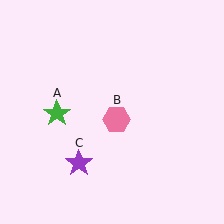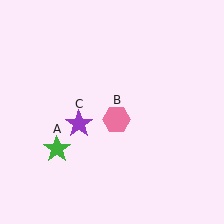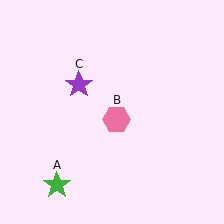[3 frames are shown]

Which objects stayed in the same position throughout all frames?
Pink hexagon (object B) remained stationary.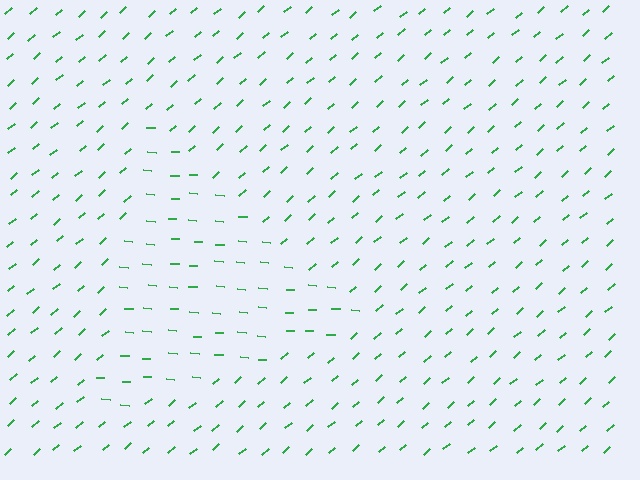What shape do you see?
I see a triangle.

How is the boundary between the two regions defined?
The boundary is defined purely by a change in line orientation (approximately 45 degrees difference). All lines are the same color and thickness.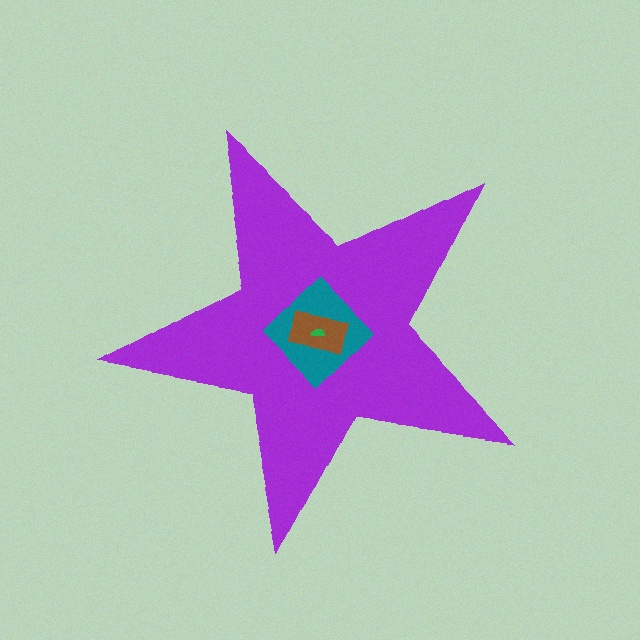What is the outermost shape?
The purple star.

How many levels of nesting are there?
4.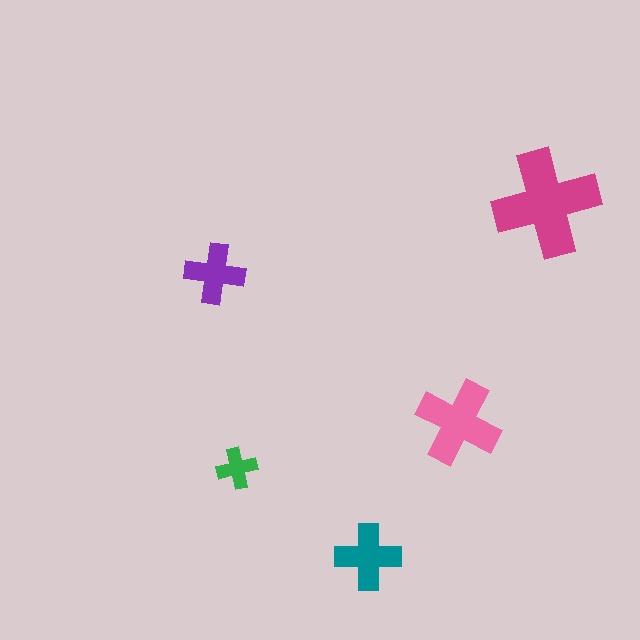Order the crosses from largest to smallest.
the magenta one, the pink one, the teal one, the purple one, the green one.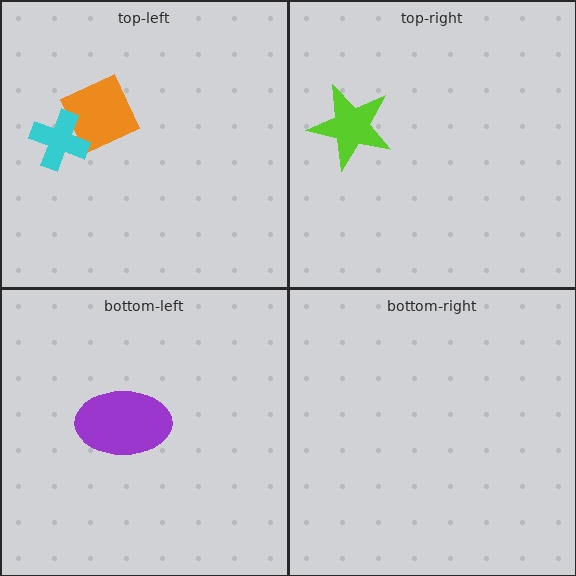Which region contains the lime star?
The top-right region.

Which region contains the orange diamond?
The top-left region.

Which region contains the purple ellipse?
The bottom-left region.